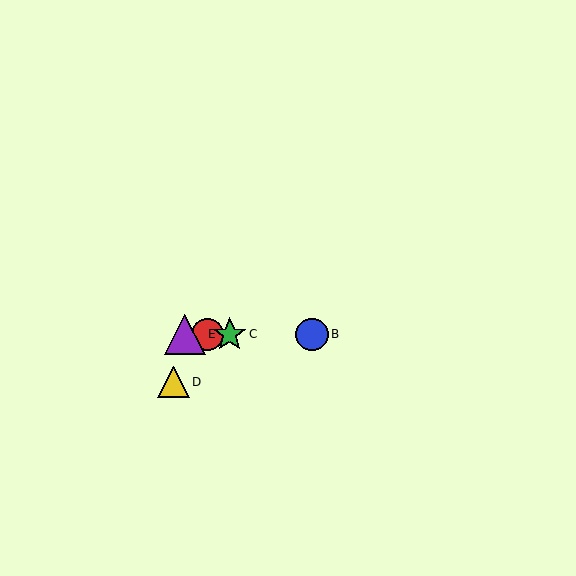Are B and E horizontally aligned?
Yes, both are at y≈334.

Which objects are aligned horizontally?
Objects A, B, C, E are aligned horizontally.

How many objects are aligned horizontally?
4 objects (A, B, C, E) are aligned horizontally.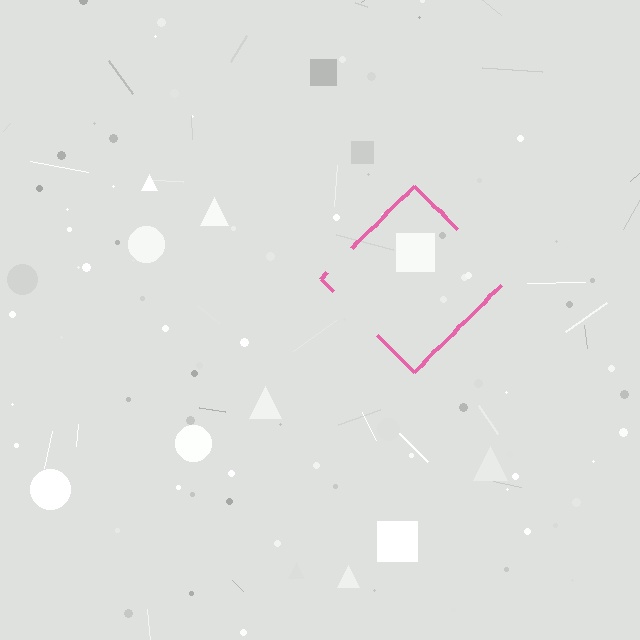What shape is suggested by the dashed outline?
The dashed outline suggests a diamond.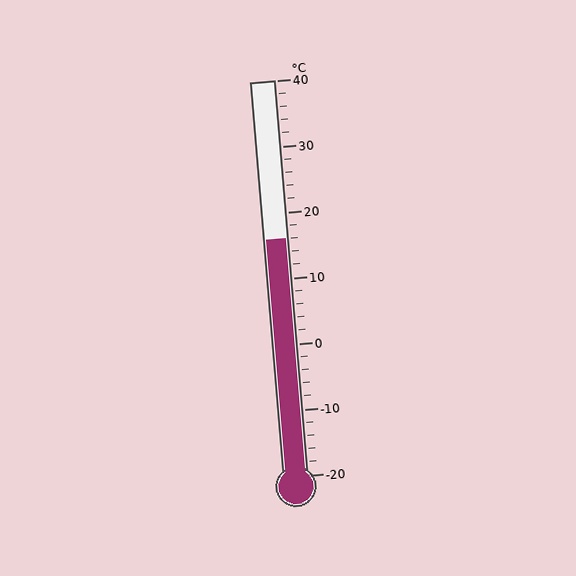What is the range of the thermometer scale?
The thermometer scale ranges from -20°C to 40°C.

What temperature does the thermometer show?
The thermometer shows approximately 16°C.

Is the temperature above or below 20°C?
The temperature is below 20°C.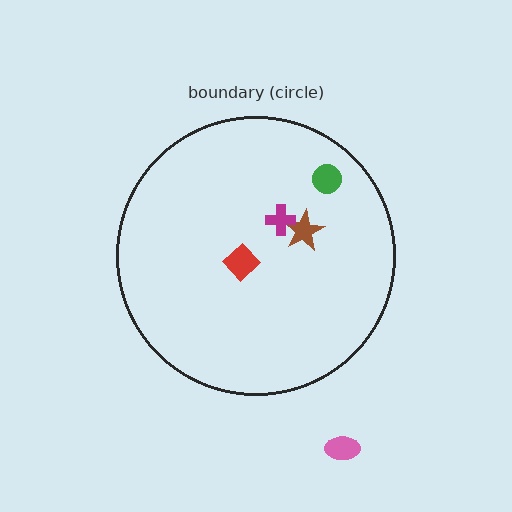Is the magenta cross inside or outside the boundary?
Inside.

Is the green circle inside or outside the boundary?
Inside.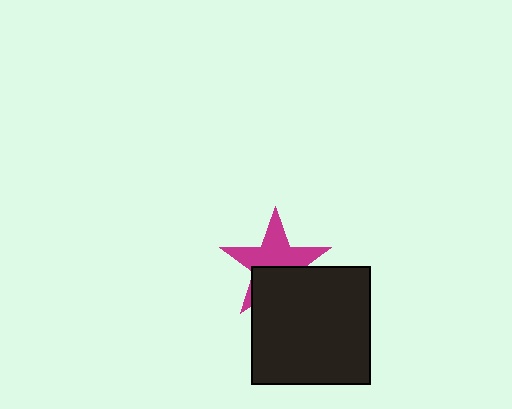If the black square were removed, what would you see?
You would see the complete magenta star.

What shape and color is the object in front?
The object in front is a black square.